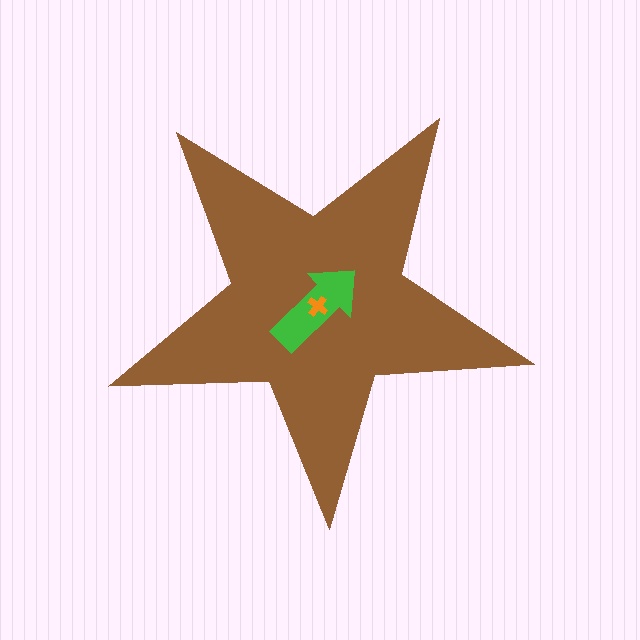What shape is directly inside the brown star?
The green arrow.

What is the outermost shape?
The brown star.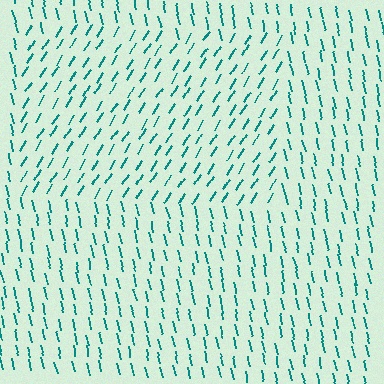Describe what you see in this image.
The image is filled with small teal line segments. A rectangle region in the image has lines oriented differently from the surrounding lines, creating a visible texture boundary.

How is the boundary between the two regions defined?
The boundary is defined purely by a change in line orientation (approximately 45 degrees difference). All lines are the same color and thickness.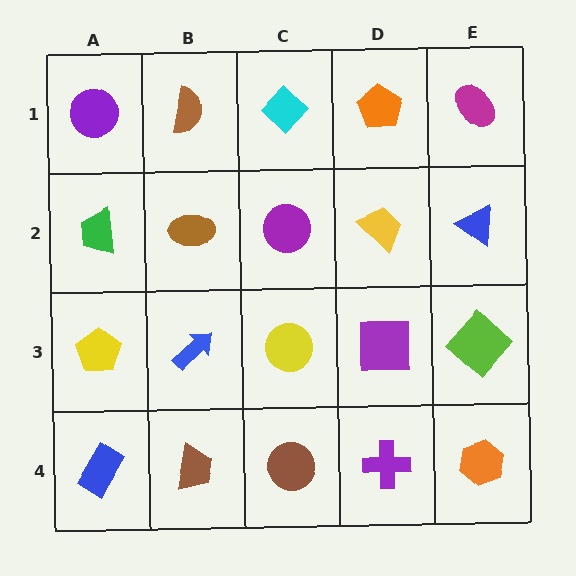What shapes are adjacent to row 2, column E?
A magenta ellipse (row 1, column E), a lime diamond (row 3, column E), a yellow trapezoid (row 2, column D).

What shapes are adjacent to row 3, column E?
A blue triangle (row 2, column E), an orange hexagon (row 4, column E), a purple square (row 3, column D).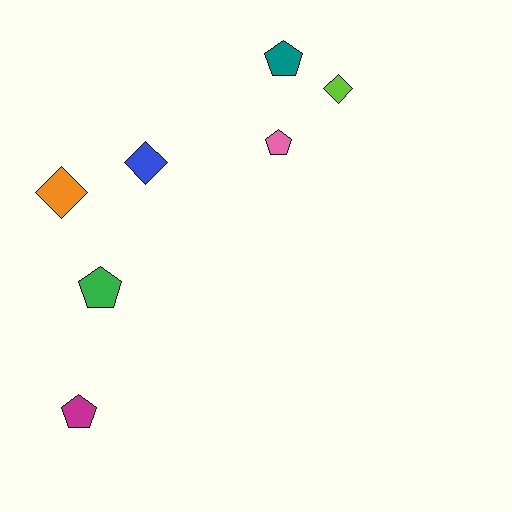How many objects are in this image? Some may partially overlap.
There are 7 objects.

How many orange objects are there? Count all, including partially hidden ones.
There is 1 orange object.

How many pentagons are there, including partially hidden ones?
There are 4 pentagons.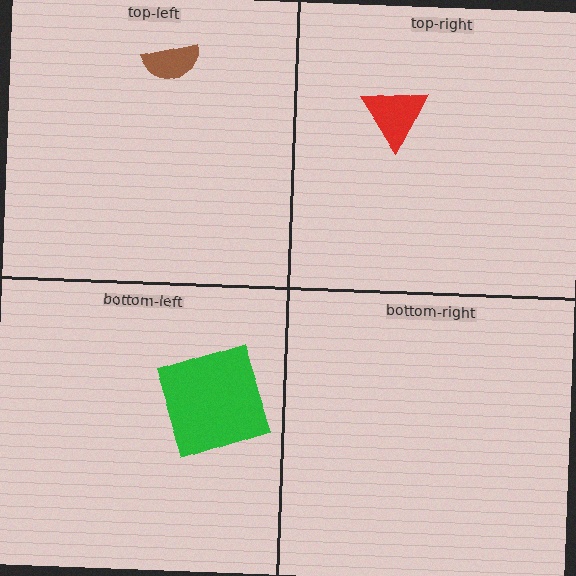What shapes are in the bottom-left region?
The green square.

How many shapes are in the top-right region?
1.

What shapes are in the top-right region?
The red triangle.